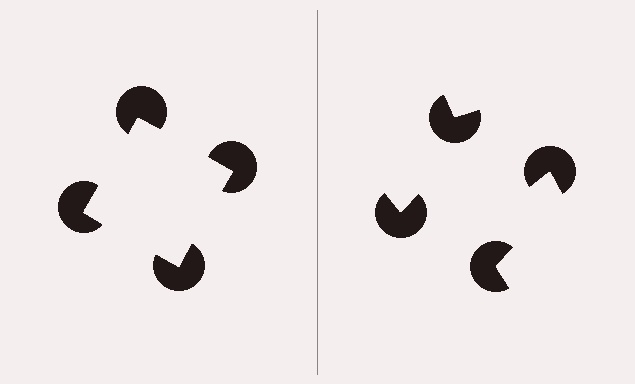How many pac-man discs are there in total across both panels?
8 — 4 on each side.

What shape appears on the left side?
An illusory square.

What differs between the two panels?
The pac-man discs are positioned identically on both sides; only the wedge orientations differ. On the left they align to a square; on the right they are misaligned.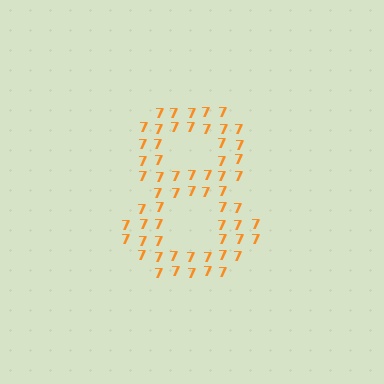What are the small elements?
The small elements are digit 7's.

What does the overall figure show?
The overall figure shows the digit 8.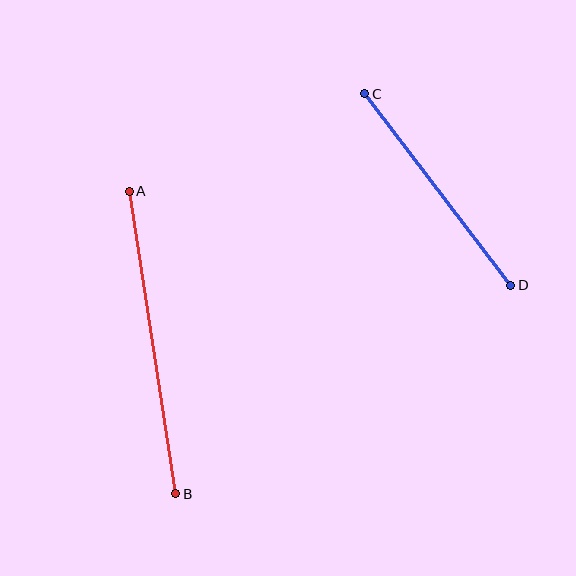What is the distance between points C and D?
The distance is approximately 241 pixels.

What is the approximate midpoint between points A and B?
The midpoint is at approximately (153, 343) pixels.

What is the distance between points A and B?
The distance is approximately 306 pixels.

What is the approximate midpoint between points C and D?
The midpoint is at approximately (438, 190) pixels.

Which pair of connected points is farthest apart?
Points A and B are farthest apart.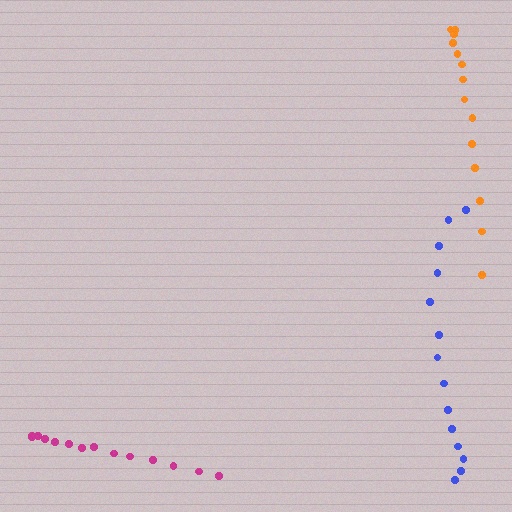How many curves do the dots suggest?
There are 3 distinct paths.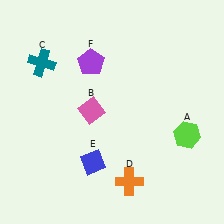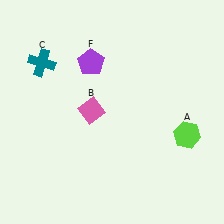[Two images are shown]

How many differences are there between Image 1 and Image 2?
There are 2 differences between the two images.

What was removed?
The orange cross (D), the blue diamond (E) were removed in Image 2.